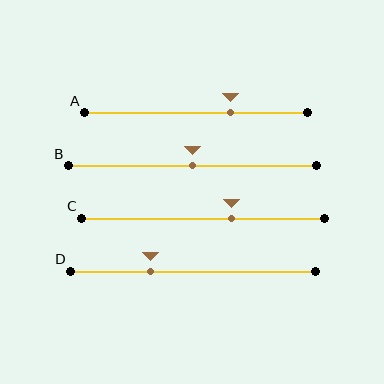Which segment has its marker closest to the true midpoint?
Segment B has its marker closest to the true midpoint.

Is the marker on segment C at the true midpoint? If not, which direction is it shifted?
No, the marker on segment C is shifted to the right by about 12% of the segment length.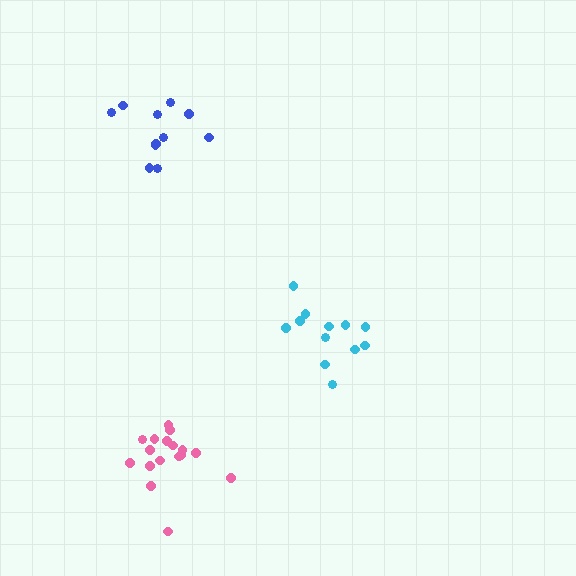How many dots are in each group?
Group 1: 11 dots, Group 2: 12 dots, Group 3: 17 dots (40 total).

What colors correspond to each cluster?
The clusters are colored: blue, cyan, pink.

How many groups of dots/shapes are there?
There are 3 groups.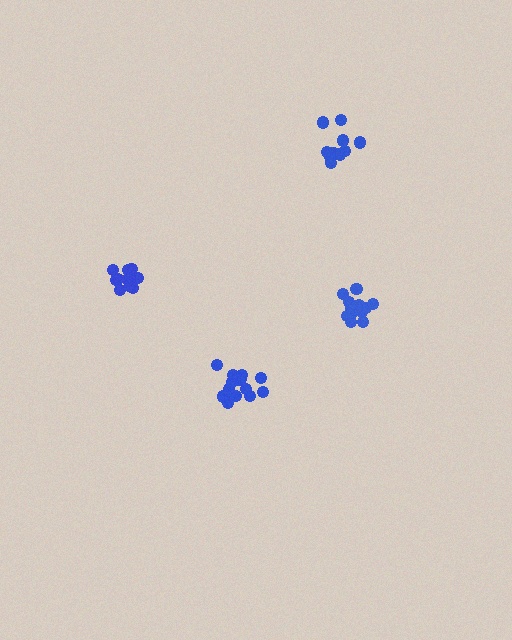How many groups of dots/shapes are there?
There are 4 groups.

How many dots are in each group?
Group 1: 10 dots, Group 2: 15 dots, Group 3: 13 dots, Group 4: 11 dots (49 total).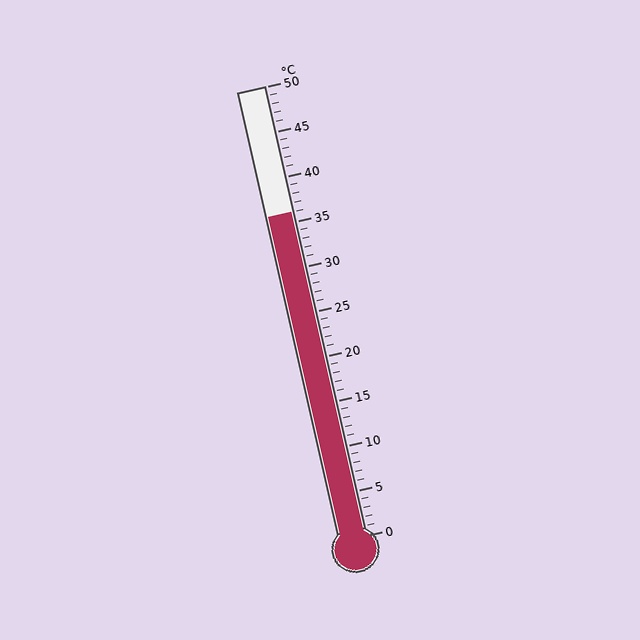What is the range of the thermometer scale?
The thermometer scale ranges from 0°C to 50°C.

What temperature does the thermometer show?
The thermometer shows approximately 36°C.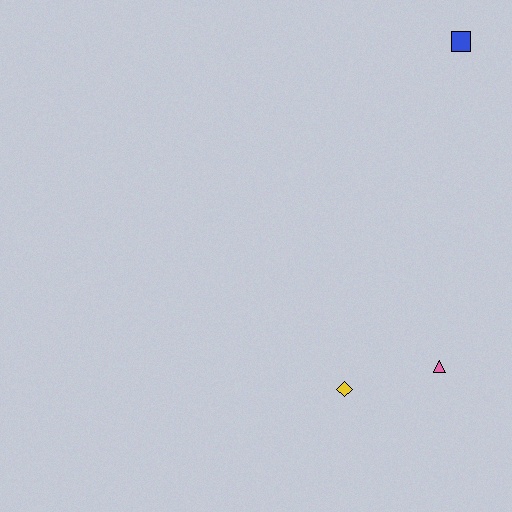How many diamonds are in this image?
There is 1 diamond.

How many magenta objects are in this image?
There are no magenta objects.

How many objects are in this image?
There are 3 objects.